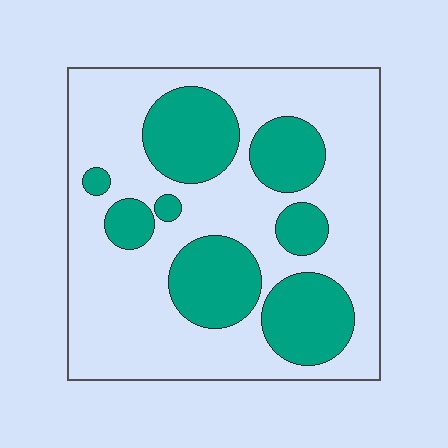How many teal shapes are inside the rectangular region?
8.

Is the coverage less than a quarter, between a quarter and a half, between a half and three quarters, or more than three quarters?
Between a quarter and a half.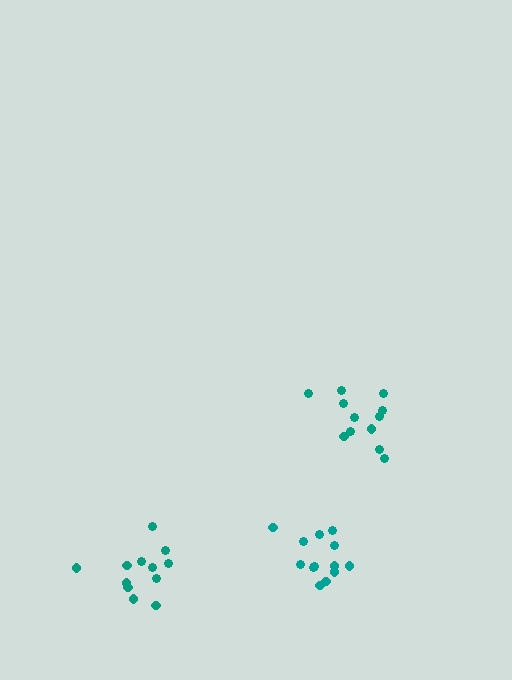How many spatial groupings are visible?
There are 3 spatial groupings.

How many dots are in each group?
Group 1: 12 dots, Group 2: 13 dots, Group 3: 12 dots (37 total).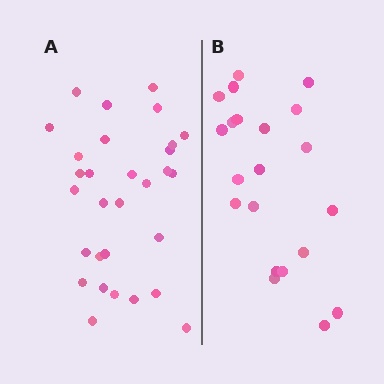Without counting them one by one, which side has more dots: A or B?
Region A (the left region) has more dots.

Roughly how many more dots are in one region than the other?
Region A has roughly 8 or so more dots than region B.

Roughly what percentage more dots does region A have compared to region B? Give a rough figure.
About 45% more.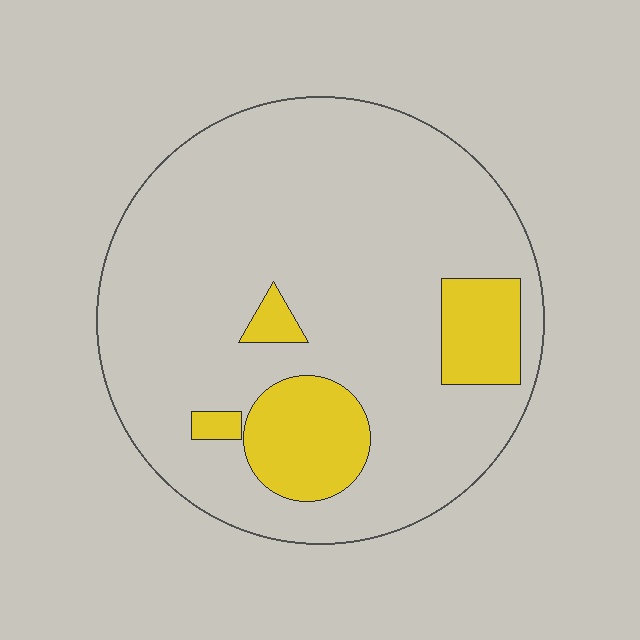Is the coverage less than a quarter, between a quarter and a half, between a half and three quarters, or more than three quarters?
Less than a quarter.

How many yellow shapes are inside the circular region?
4.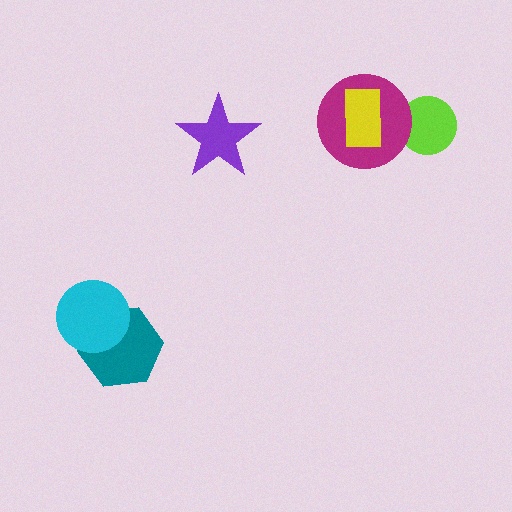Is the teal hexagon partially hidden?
Yes, it is partially covered by another shape.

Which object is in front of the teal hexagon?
The cyan circle is in front of the teal hexagon.